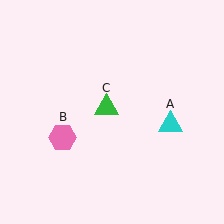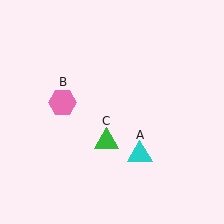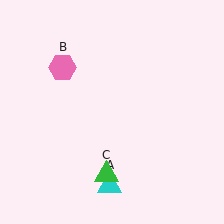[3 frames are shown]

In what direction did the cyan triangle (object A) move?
The cyan triangle (object A) moved down and to the left.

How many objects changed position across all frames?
3 objects changed position: cyan triangle (object A), pink hexagon (object B), green triangle (object C).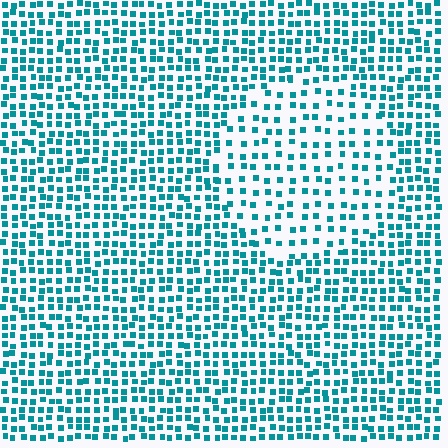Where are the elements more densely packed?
The elements are more densely packed outside the circle boundary.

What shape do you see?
I see a circle.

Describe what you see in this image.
The image contains small teal elements arranged at two different densities. A circle-shaped region is visible where the elements are less densely packed than the surrounding area.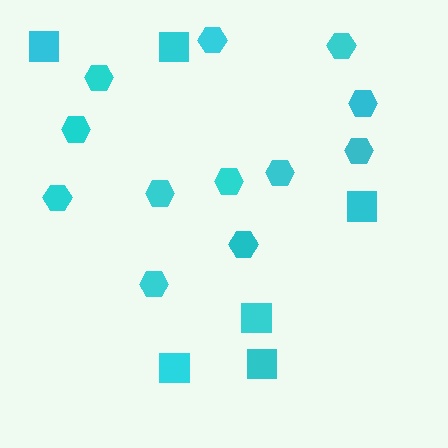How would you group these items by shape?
There are 2 groups: one group of squares (6) and one group of hexagons (12).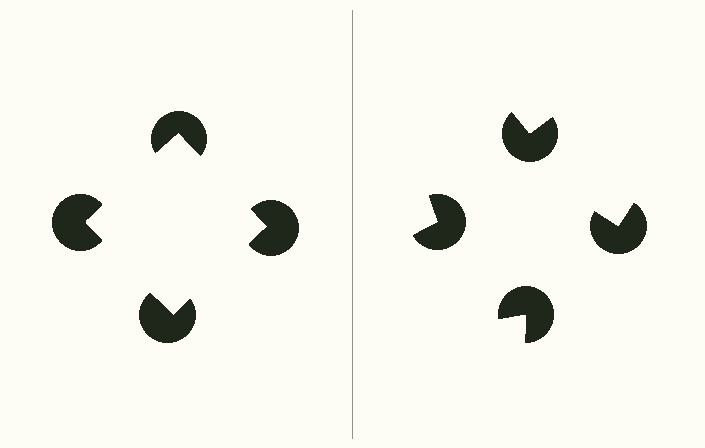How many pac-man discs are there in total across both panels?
8 — 4 on each side.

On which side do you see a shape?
An illusory square appears on the left side. On the right side the wedge cuts are rotated, so no coherent shape forms.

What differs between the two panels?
The pac-man discs are positioned identically on both sides; only the wedge orientations differ. On the left they align to a square; on the right they are misaligned.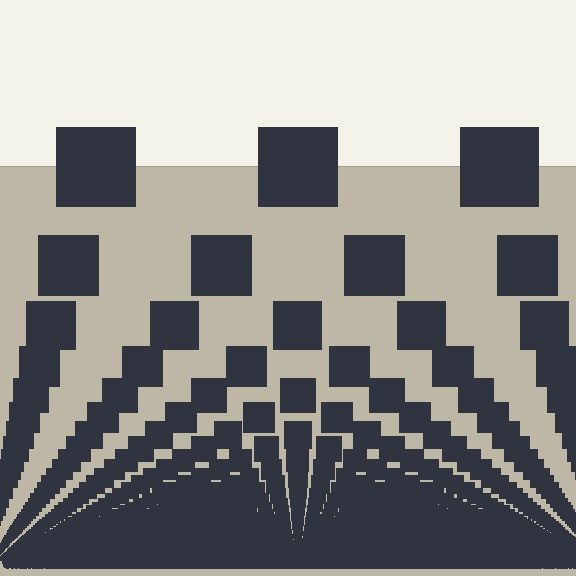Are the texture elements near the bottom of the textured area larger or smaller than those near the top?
Smaller. The gradient is inverted — elements near the bottom are smaller and denser.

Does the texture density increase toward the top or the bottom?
Density increases toward the bottom.